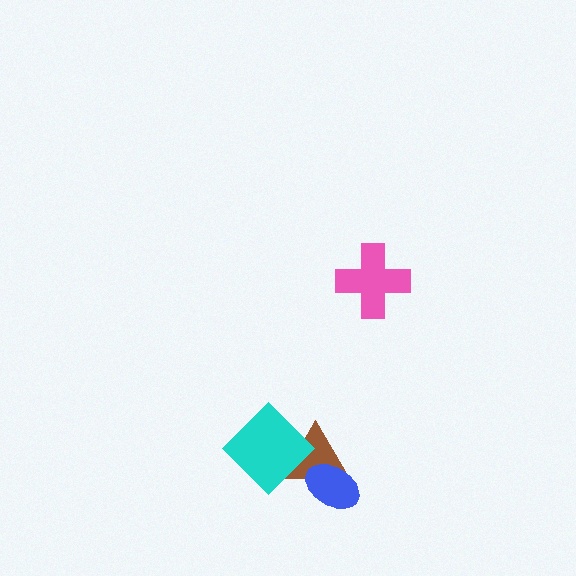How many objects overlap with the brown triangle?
2 objects overlap with the brown triangle.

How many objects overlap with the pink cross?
0 objects overlap with the pink cross.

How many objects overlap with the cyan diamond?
1 object overlaps with the cyan diamond.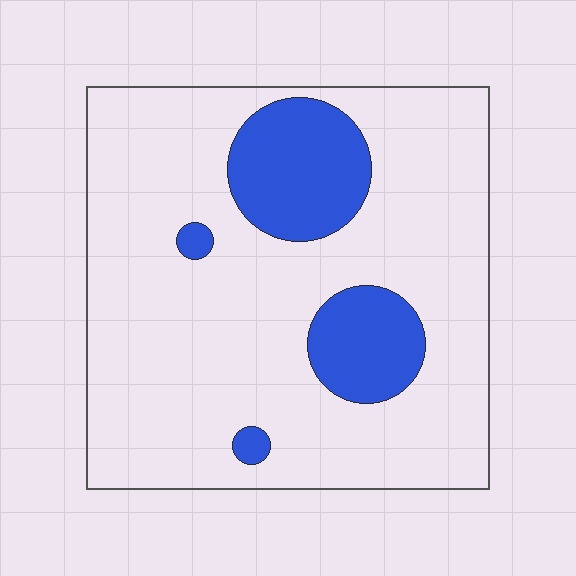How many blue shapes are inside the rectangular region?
4.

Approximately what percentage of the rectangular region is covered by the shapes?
Approximately 20%.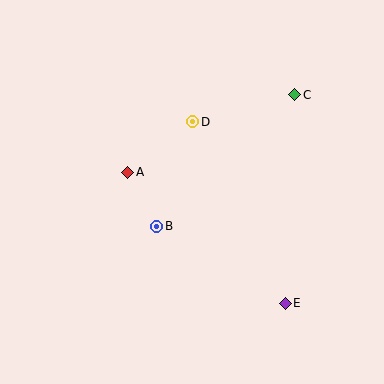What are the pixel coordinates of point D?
Point D is at (193, 122).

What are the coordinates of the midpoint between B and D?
The midpoint between B and D is at (175, 174).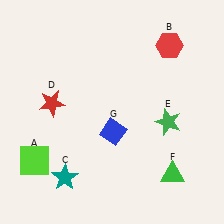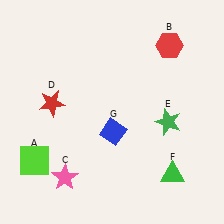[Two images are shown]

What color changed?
The star (C) changed from teal in Image 1 to pink in Image 2.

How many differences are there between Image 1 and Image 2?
There is 1 difference between the two images.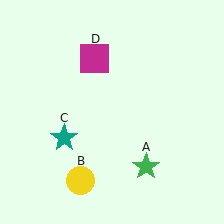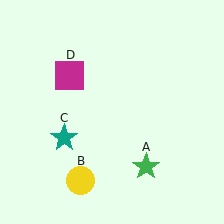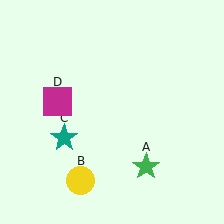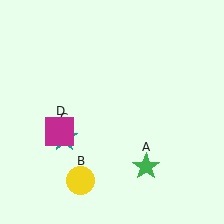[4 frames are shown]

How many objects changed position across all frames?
1 object changed position: magenta square (object D).